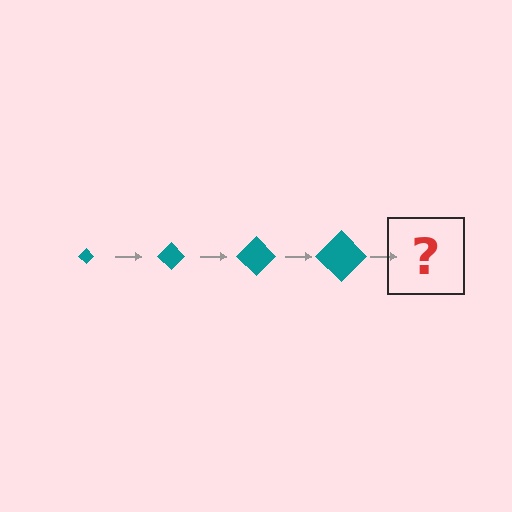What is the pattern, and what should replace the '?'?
The pattern is that the diamond gets progressively larger each step. The '?' should be a teal diamond, larger than the previous one.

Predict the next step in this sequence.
The next step is a teal diamond, larger than the previous one.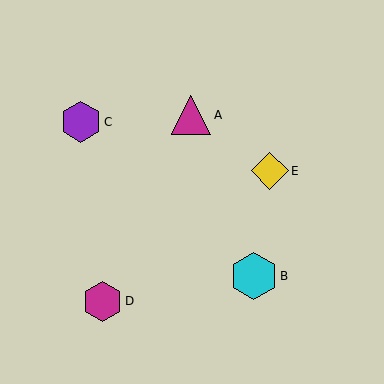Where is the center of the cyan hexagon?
The center of the cyan hexagon is at (254, 276).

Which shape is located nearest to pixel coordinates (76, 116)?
The purple hexagon (labeled C) at (81, 122) is nearest to that location.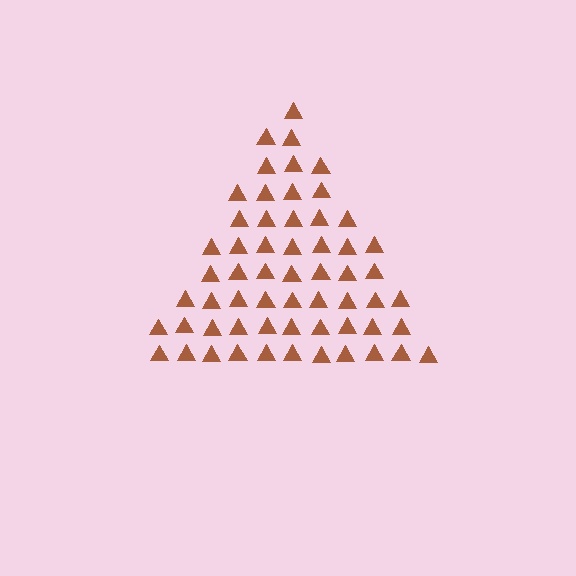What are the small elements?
The small elements are triangles.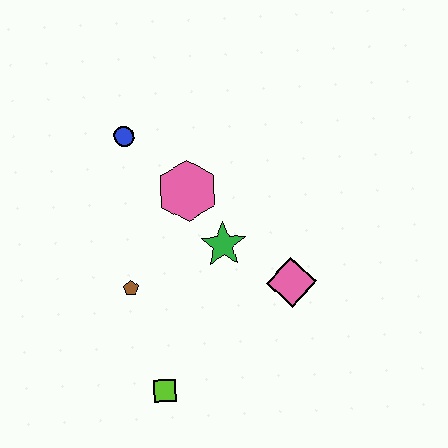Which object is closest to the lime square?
The brown pentagon is closest to the lime square.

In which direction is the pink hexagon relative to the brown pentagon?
The pink hexagon is above the brown pentagon.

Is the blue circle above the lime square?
Yes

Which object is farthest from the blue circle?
The lime square is farthest from the blue circle.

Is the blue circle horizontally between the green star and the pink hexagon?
No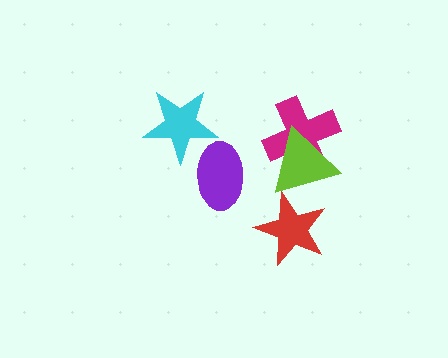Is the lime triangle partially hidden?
Yes, it is partially covered by another shape.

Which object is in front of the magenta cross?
The lime triangle is in front of the magenta cross.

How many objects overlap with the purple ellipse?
1 object overlaps with the purple ellipse.